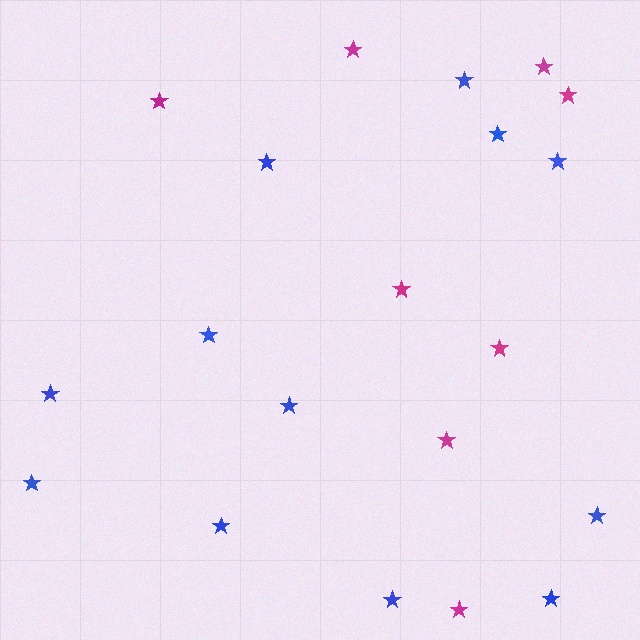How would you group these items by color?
There are 2 groups: one group of blue stars (12) and one group of magenta stars (8).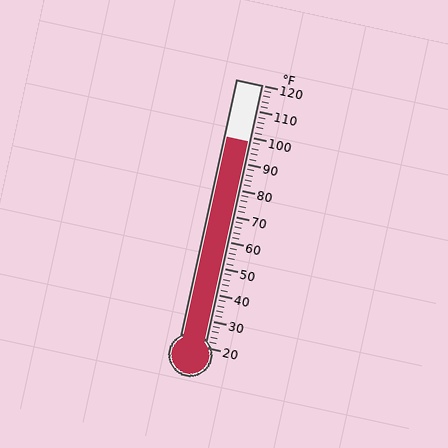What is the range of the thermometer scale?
The thermometer scale ranges from 20°F to 120°F.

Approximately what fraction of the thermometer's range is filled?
The thermometer is filled to approximately 80% of its range.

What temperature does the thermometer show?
The thermometer shows approximately 98°F.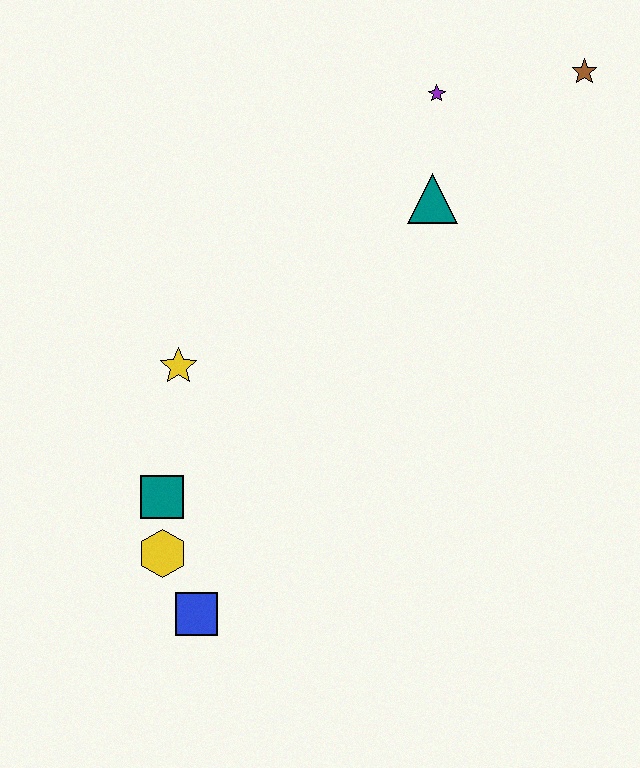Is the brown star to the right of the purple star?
Yes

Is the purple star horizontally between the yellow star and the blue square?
No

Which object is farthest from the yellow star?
The brown star is farthest from the yellow star.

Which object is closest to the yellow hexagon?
The teal square is closest to the yellow hexagon.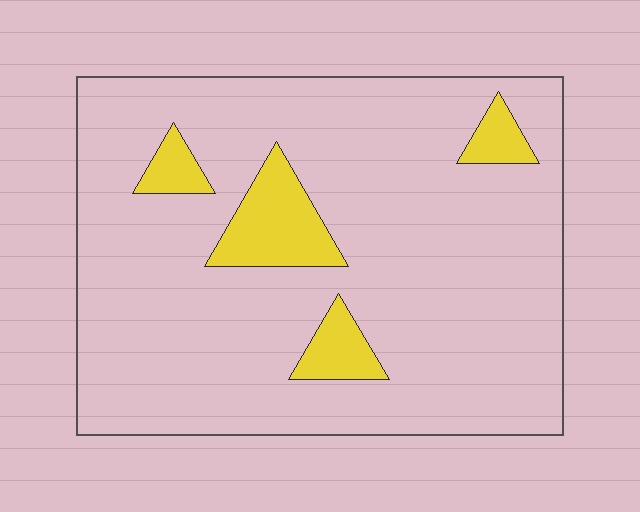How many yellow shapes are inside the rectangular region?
4.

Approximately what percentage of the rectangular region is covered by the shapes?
Approximately 10%.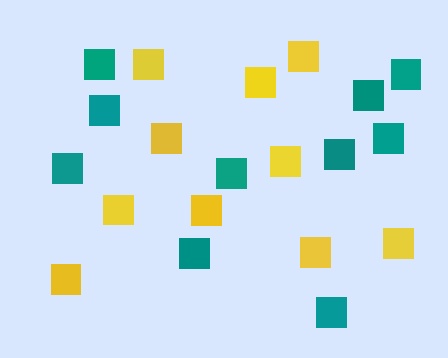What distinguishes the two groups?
There are 2 groups: one group of yellow squares (10) and one group of teal squares (10).